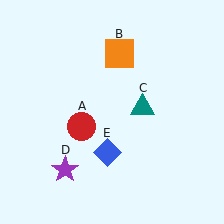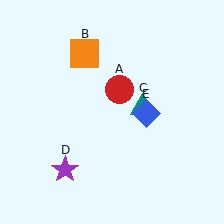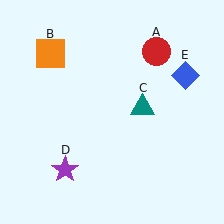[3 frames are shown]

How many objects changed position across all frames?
3 objects changed position: red circle (object A), orange square (object B), blue diamond (object E).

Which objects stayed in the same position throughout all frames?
Teal triangle (object C) and purple star (object D) remained stationary.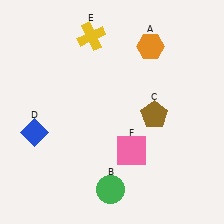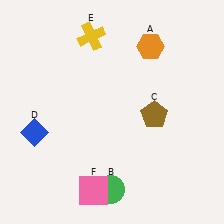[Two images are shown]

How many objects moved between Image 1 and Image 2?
1 object moved between the two images.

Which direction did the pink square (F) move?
The pink square (F) moved down.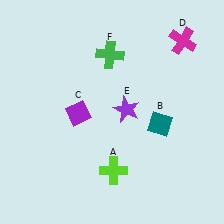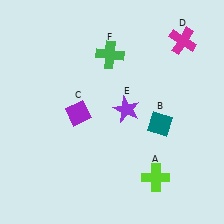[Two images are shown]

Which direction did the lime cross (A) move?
The lime cross (A) moved right.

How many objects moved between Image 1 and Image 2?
1 object moved between the two images.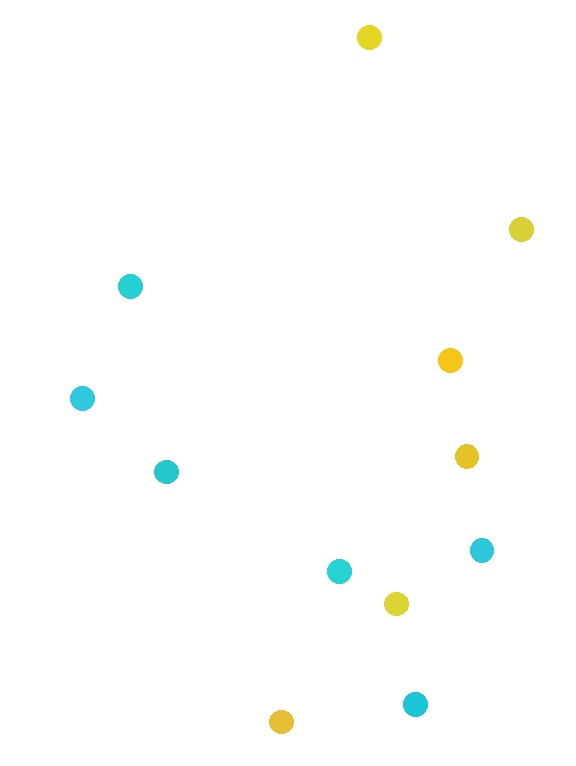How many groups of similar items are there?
There are 2 groups: one group of yellow circles (6) and one group of cyan circles (6).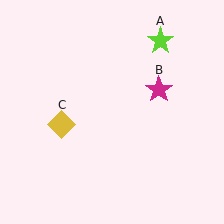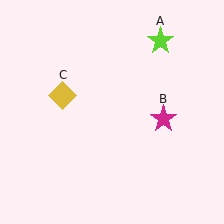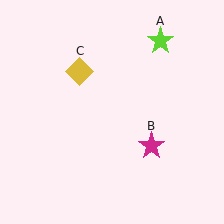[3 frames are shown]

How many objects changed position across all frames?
2 objects changed position: magenta star (object B), yellow diamond (object C).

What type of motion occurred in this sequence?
The magenta star (object B), yellow diamond (object C) rotated clockwise around the center of the scene.